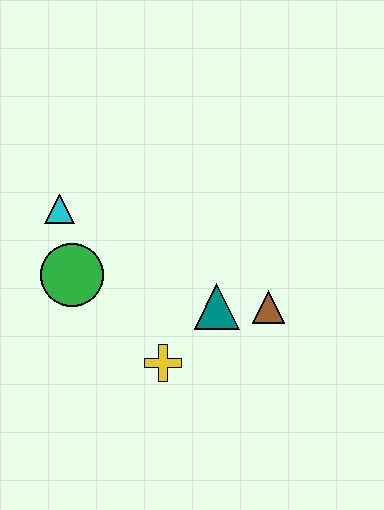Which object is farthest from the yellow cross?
The cyan triangle is farthest from the yellow cross.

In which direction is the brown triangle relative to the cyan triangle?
The brown triangle is to the right of the cyan triangle.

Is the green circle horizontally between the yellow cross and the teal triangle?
No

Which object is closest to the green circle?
The cyan triangle is closest to the green circle.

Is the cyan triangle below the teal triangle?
No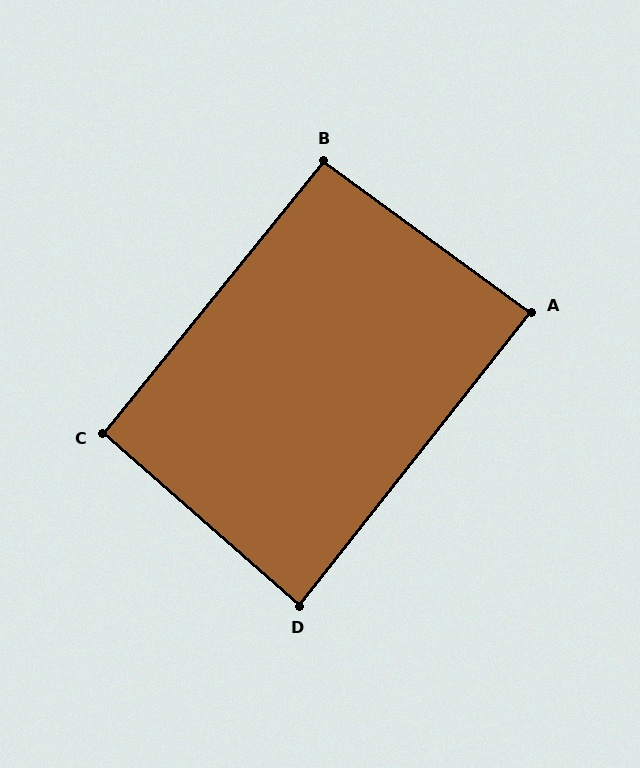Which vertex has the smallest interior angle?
D, at approximately 87 degrees.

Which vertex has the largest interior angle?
B, at approximately 93 degrees.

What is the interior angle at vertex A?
Approximately 88 degrees (approximately right).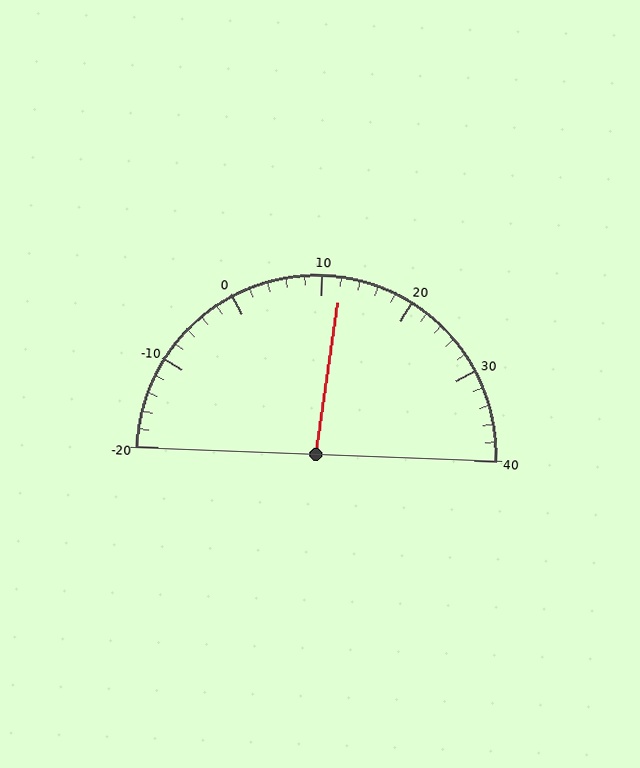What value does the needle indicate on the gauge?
The needle indicates approximately 12.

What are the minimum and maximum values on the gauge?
The gauge ranges from -20 to 40.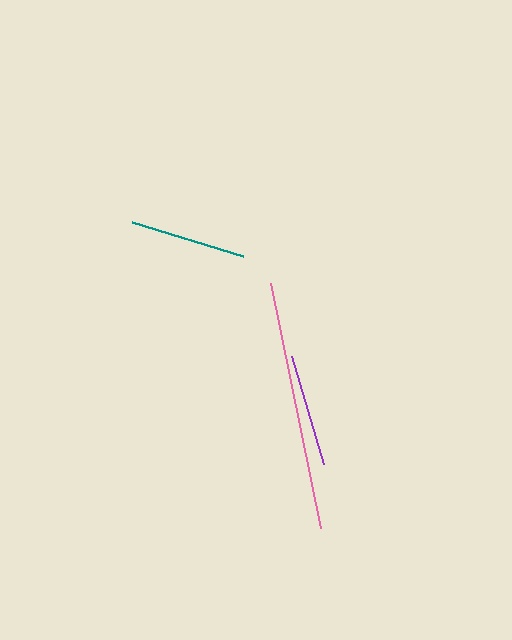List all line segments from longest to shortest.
From longest to shortest: pink, teal, purple.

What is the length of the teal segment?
The teal segment is approximately 116 pixels long.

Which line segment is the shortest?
The purple line is the shortest at approximately 113 pixels.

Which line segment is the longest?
The pink line is the longest at approximately 250 pixels.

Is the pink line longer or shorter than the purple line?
The pink line is longer than the purple line.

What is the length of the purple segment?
The purple segment is approximately 113 pixels long.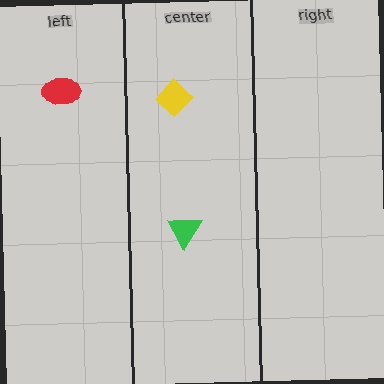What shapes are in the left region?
The red ellipse.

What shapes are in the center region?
The yellow diamond, the green triangle.